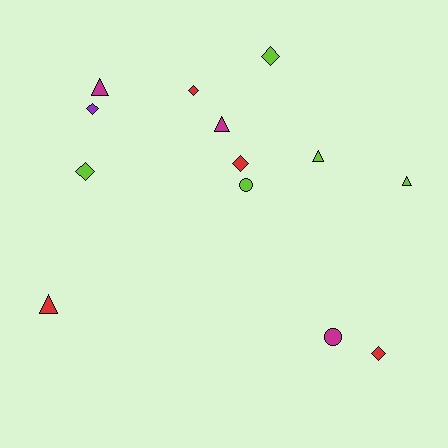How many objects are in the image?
There are 13 objects.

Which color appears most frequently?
Lime, with 5 objects.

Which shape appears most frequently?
Diamond, with 6 objects.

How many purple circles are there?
There are no purple circles.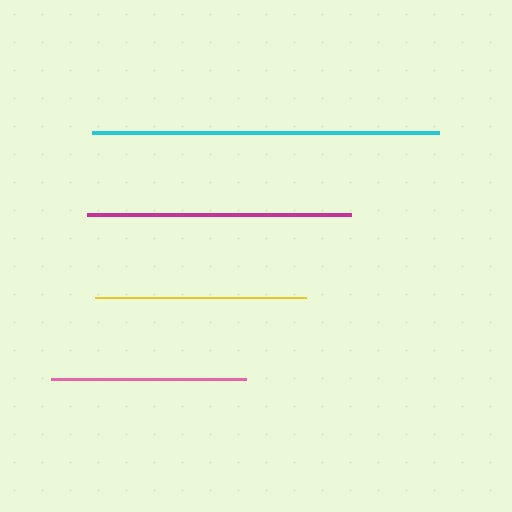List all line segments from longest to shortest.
From longest to shortest: cyan, magenta, yellow, pink.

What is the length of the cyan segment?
The cyan segment is approximately 346 pixels long.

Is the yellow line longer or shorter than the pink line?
The yellow line is longer than the pink line.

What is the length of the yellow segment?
The yellow segment is approximately 211 pixels long.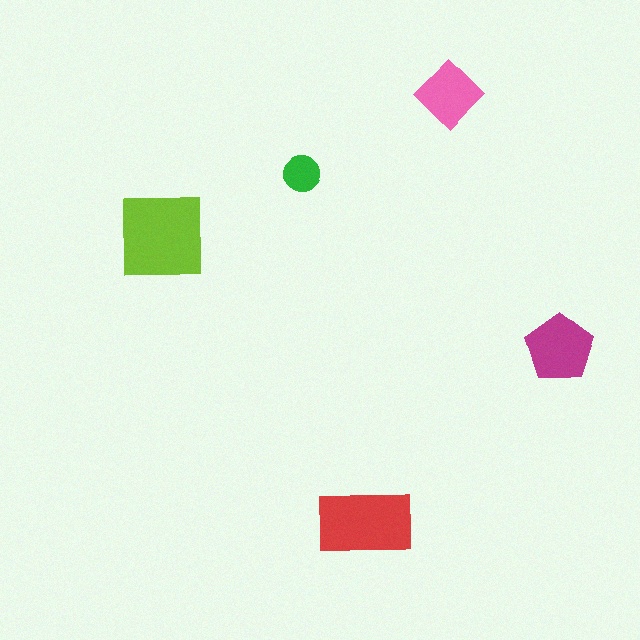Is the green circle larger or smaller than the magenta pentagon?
Smaller.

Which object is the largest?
The lime square.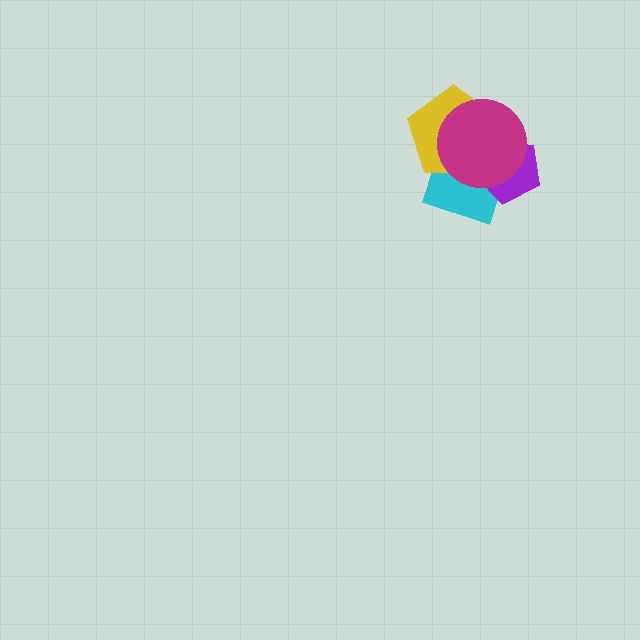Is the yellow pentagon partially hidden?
Yes, it is partially covered by another shape.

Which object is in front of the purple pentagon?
The magenta circle is in front of the purple pentagon.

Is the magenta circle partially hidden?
No, no other shape covers it.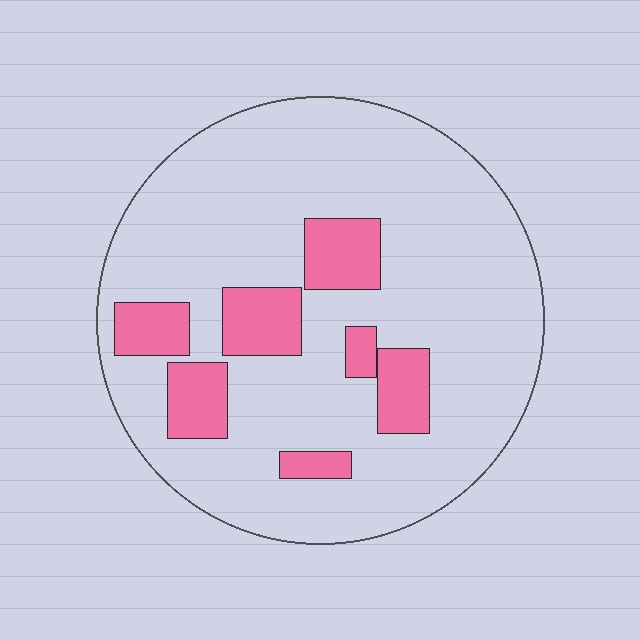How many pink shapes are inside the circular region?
7.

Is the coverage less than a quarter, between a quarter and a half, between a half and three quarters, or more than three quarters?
Less than a quarter.